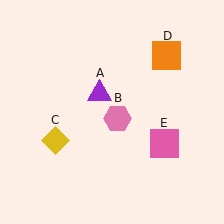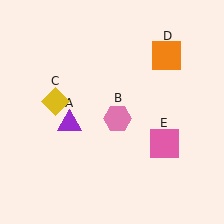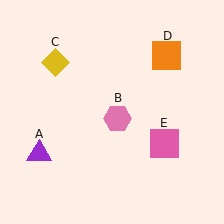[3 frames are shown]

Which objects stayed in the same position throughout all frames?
Pink hexagon (object B) and orange square (object D) and pink square (object E) remained stationary.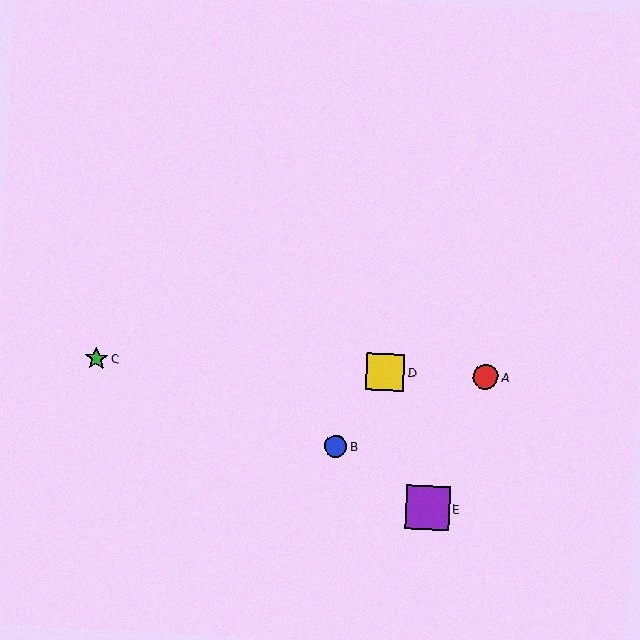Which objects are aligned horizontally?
Objects A, C, D are aligned horizontally.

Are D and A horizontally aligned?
Yes, both are at y≈372.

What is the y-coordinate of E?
Object E is at y≈508.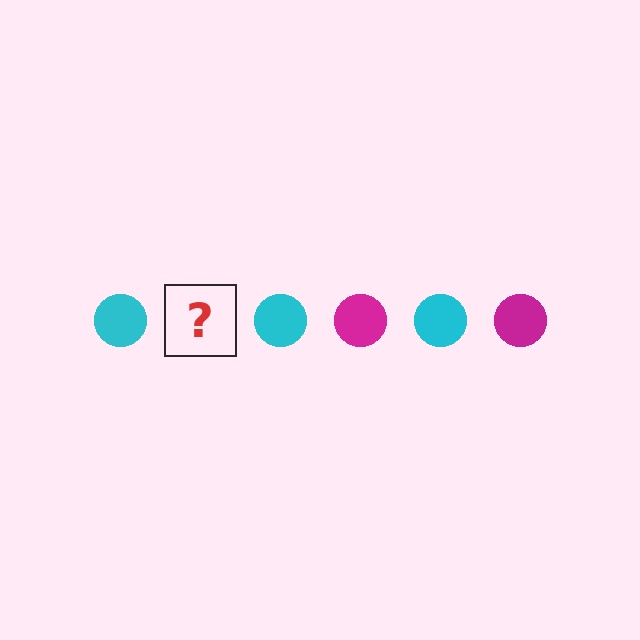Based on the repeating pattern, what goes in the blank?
The blank should be a magenta circle.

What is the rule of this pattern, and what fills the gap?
The rule is that the pattern cycles through cyan, magenta circles. The gap should be filled with a magenta circle.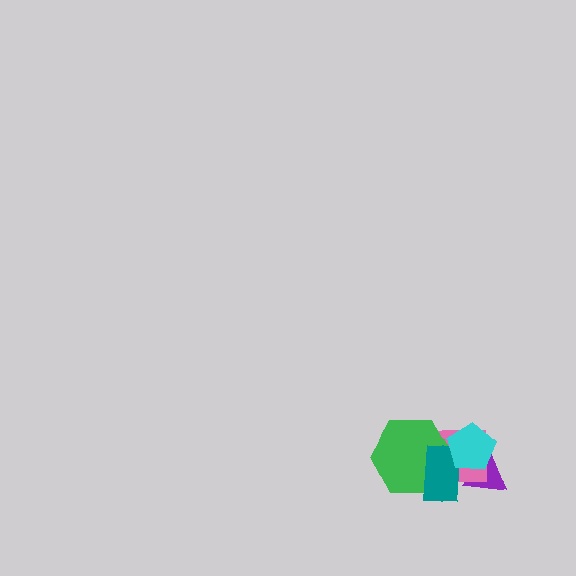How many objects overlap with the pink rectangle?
4 objects overlap with the pink rectangle.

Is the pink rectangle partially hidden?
Yes, it is partially covered by another shape.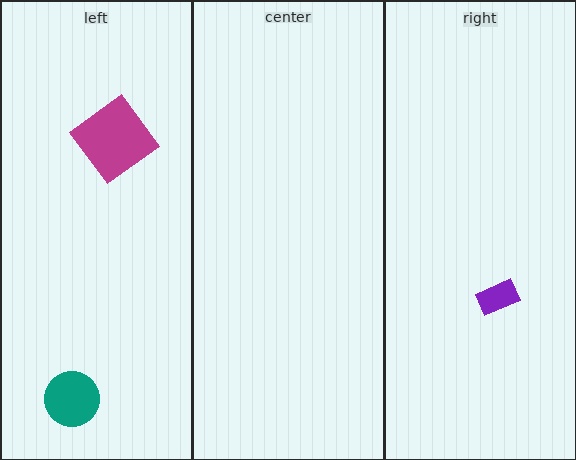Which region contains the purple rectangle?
The right region.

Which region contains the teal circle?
The left region.